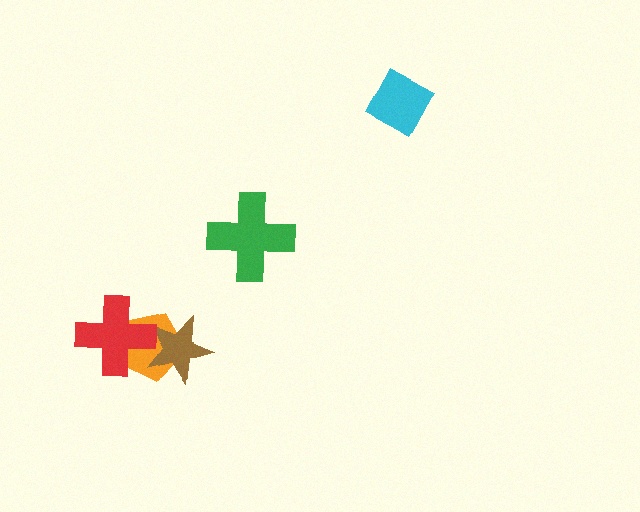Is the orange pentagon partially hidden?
Yes, it is partially covered by another shape.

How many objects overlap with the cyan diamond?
0 objects overlap with the cyan diamond.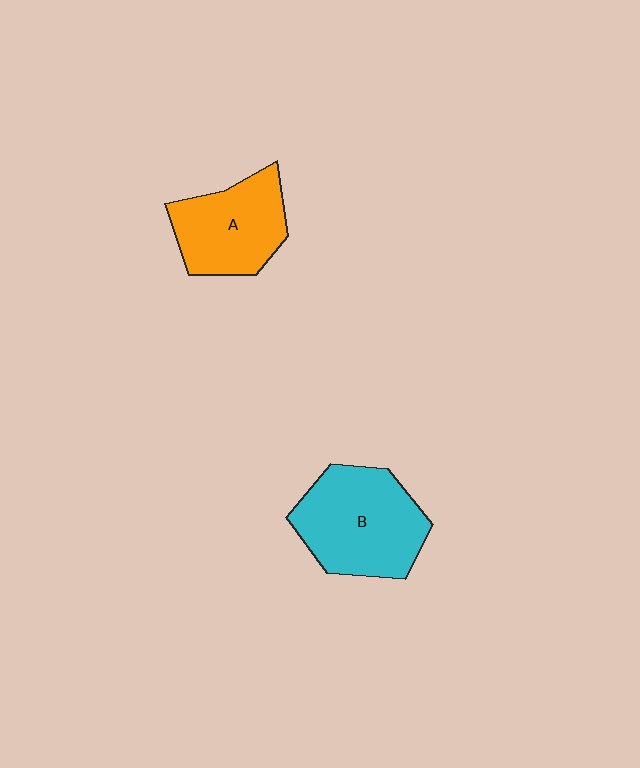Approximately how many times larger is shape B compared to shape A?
Approximately 1.3 times.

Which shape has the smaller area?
Shape A (orange).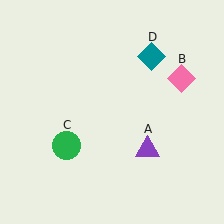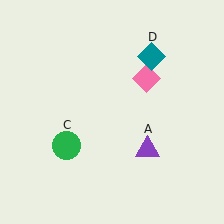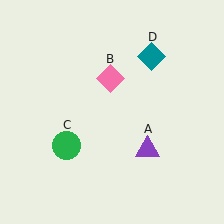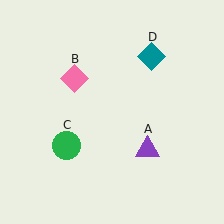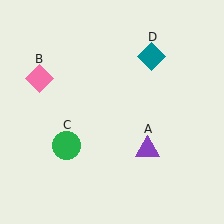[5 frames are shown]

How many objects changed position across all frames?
1 object changed position: pink diamond (object B).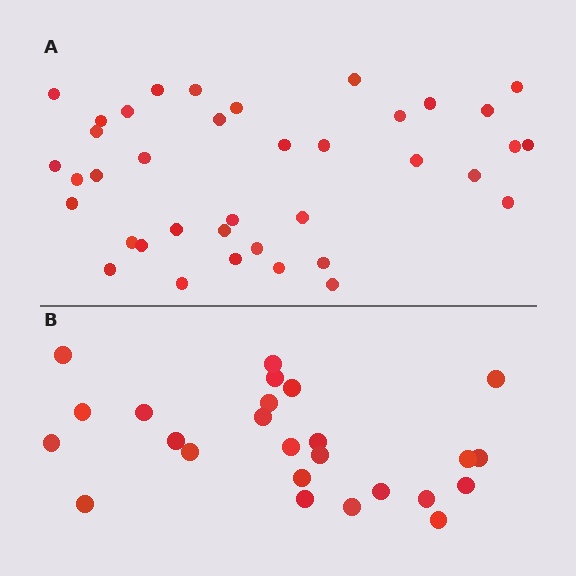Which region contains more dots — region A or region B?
Region A (the top region) has more dots.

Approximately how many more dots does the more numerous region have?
Region A has approximately 15 more dots than region B.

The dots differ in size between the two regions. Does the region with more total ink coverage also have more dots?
No. Region B has more total ink coverage because its dots are larger, but region A actually contains more individual dots. Total area can be misleading — the number of items is what matters here.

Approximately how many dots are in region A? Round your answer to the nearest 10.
About 40 dots. (The exact count is 38, which rounds to 40.)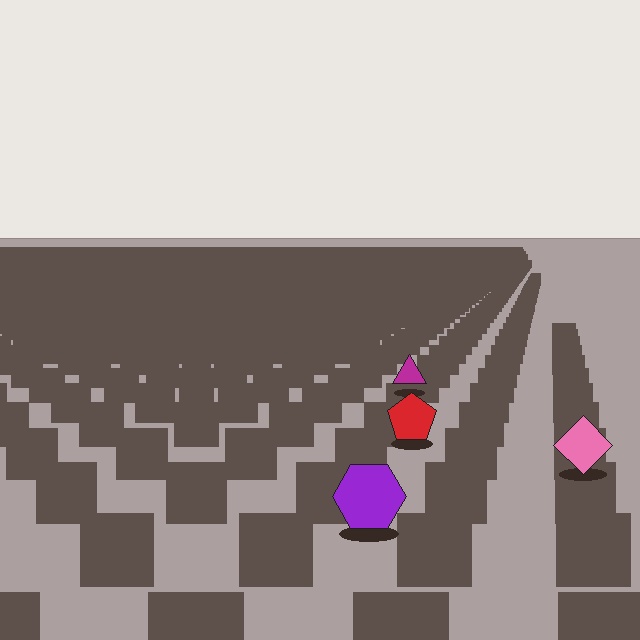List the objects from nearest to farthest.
From nearest to farthest: the purple hexagon, the pink diamond, the red pentagon, the magenta triangle.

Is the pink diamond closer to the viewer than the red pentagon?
Yes. The pink diamond is closer — you can tell from the texture gradient: the ground texture is coarser near it.